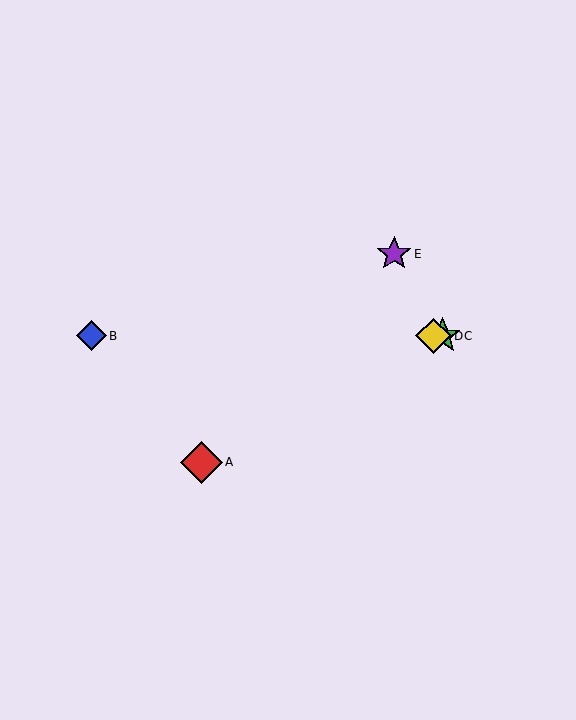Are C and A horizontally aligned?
No, C is at y≈336 and A is at y≈462.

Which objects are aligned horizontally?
Objects B, C, D are aligned horizontally.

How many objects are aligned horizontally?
3 objects (B, C, D) are aligned horizontally.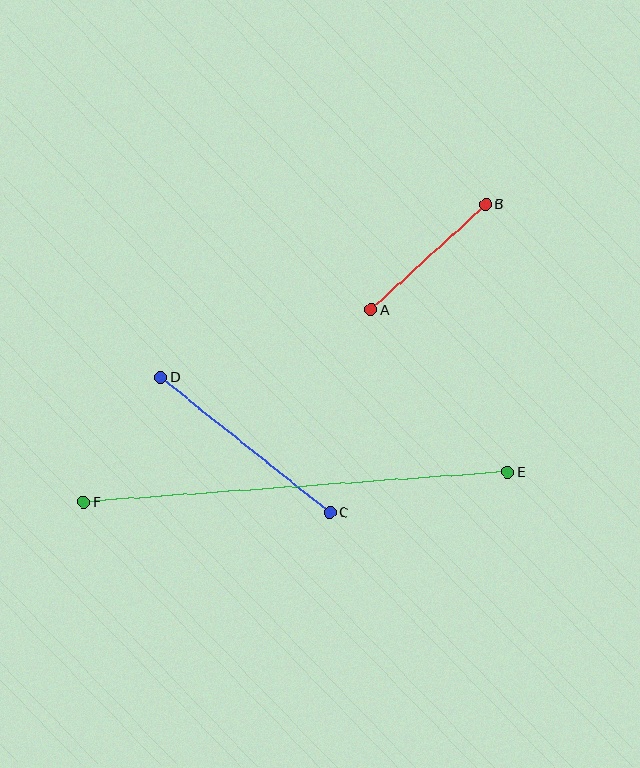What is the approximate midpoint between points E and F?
The midpoint is at approximately (296, 487) pixels.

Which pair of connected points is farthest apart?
Points E and F are farthest apart.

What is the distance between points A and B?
The distance is approximately 156 pixels.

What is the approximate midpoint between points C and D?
The midpoint is at approximately (245, 445) pixels.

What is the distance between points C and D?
The distance is approximately 216 pixels.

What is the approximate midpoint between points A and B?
The midpoint is at approximately (428, 257) pixels.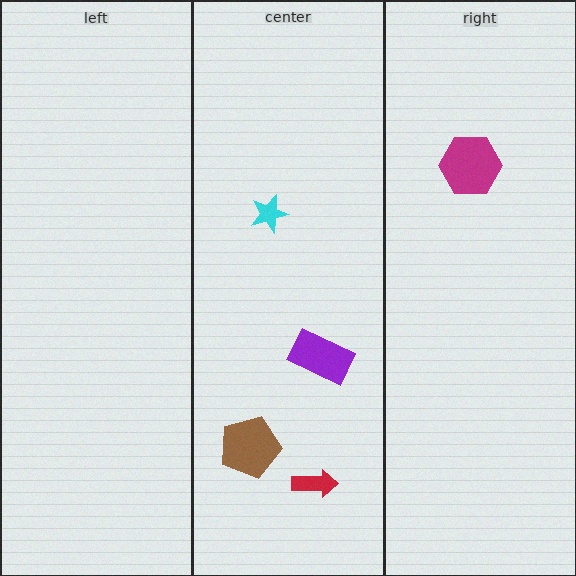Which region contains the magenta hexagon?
The right region.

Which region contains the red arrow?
The center region.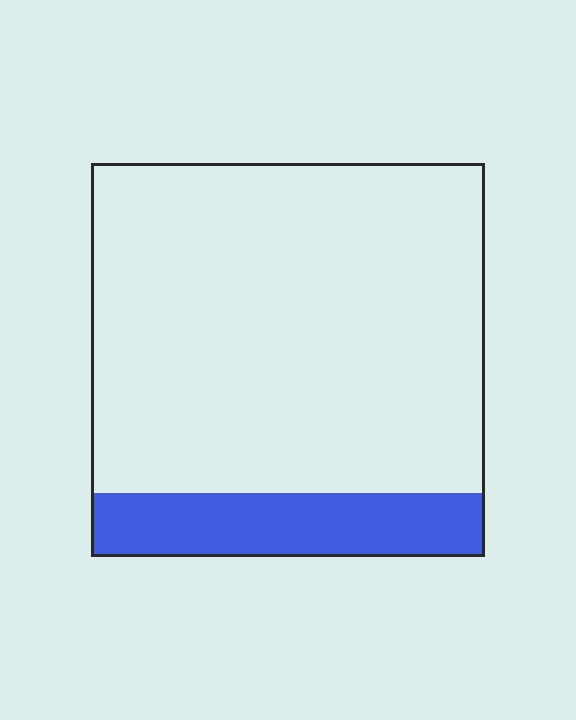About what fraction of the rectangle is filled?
About one sixth (1/6).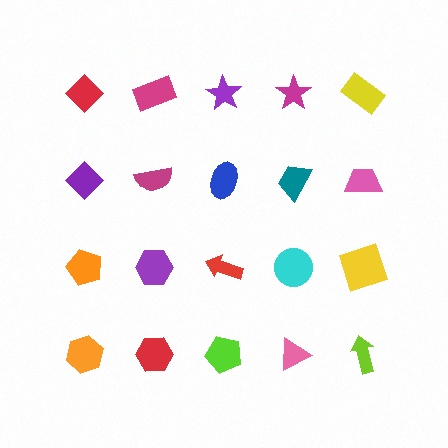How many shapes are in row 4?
5 shapes.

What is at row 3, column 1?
An orange pentagon.